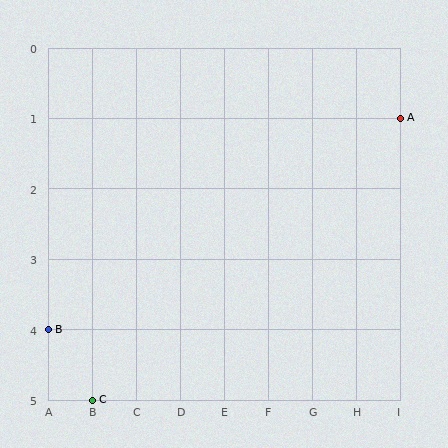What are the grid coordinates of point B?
Point B is at grid coordinates (A, 4).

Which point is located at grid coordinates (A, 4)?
Point B is at (A, 4).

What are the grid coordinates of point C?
Point C is at grid coordinates (B, 5).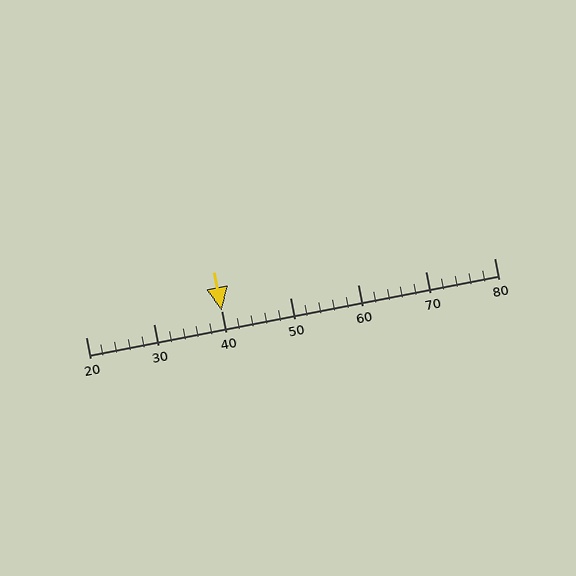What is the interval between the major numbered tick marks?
The major tick marks are spaced 10 units apart.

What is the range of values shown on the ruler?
The ruler shows values from 20 to 80.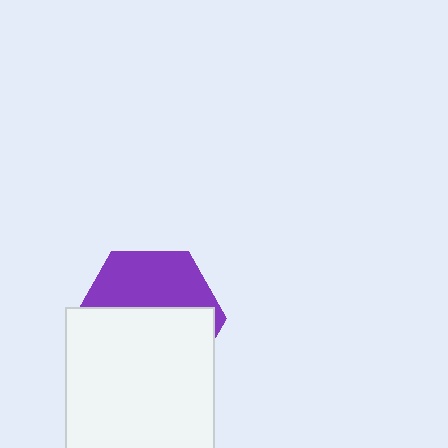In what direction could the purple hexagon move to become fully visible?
The purple hexagon could move up. That would shift it out from behind the white square entirely.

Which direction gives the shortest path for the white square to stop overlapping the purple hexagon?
Moving down gives the shortest separation.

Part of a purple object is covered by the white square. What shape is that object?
It is a hexagon.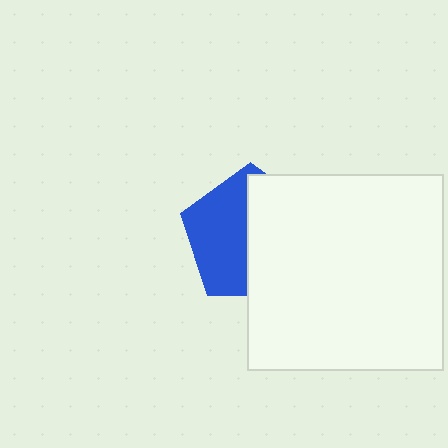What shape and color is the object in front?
The object in front is a white square.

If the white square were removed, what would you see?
You would see the complete blue pentagon.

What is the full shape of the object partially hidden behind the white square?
The partially hidden object is a blue pentagon.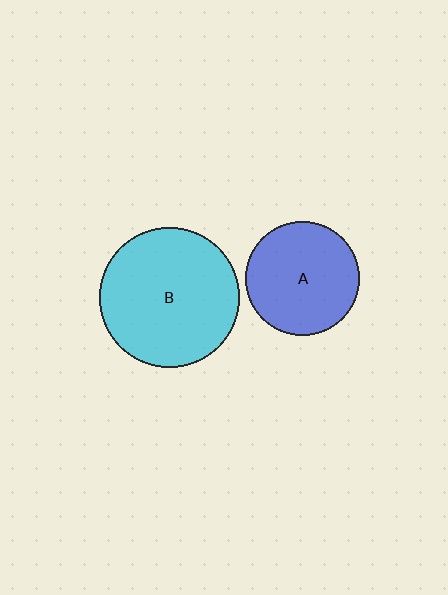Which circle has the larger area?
Circle B (cyan).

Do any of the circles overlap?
No, none of the circles overlap.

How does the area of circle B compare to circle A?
Approximately 1.5 times.